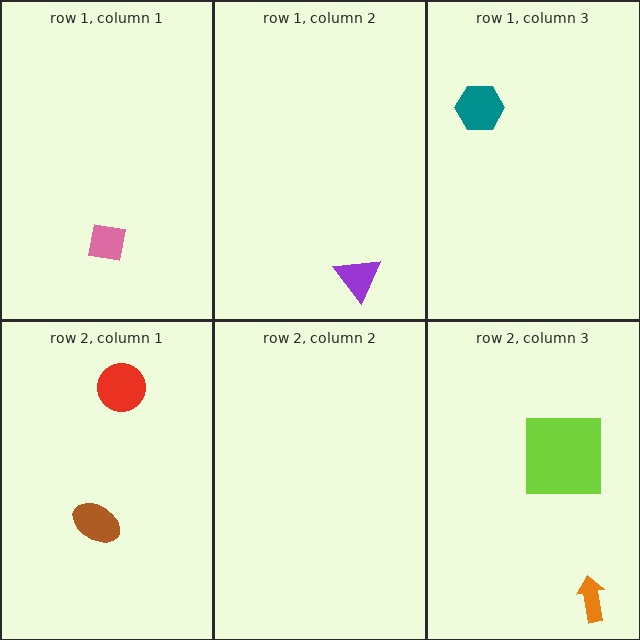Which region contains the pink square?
The row 1, column 1 region.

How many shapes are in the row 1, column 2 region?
1.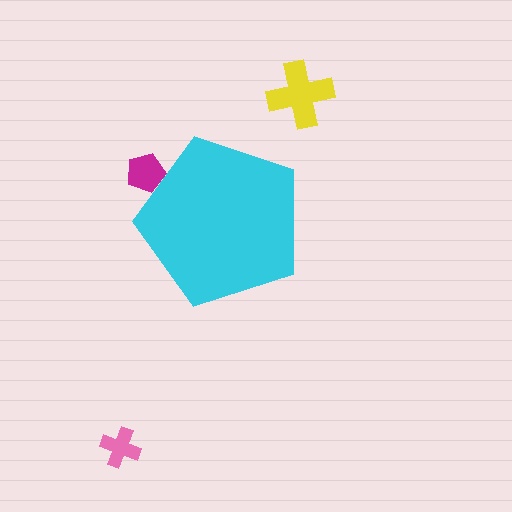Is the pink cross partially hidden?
No, the pink cross is fully visible.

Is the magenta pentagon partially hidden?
Yes, the magenta pentagon is partially hidden behind the cyan pentagon.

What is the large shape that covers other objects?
A cyan pentagon.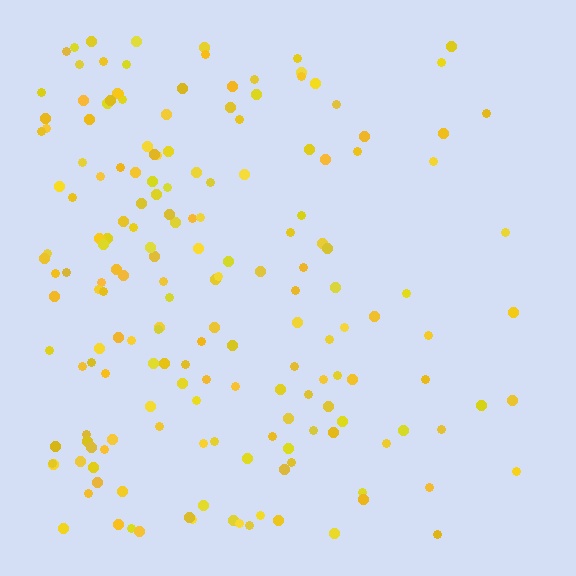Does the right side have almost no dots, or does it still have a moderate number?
Still a moderate number, just noticeably fewer than the left.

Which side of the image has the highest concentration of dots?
The left.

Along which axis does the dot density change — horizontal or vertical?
Horizontal.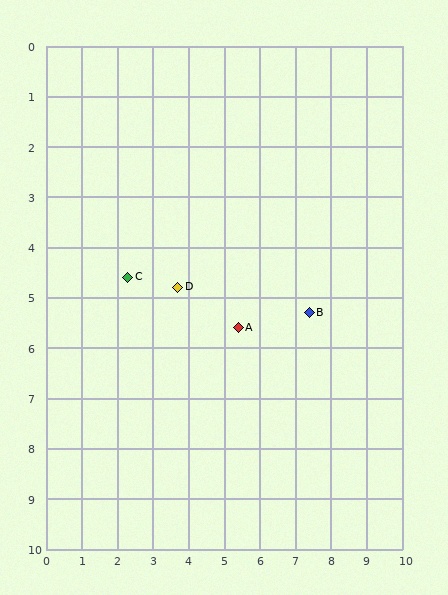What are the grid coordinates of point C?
Point C is at approximately (2.3, 4.6).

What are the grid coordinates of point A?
Point A is at approximately (5.4, 5.6).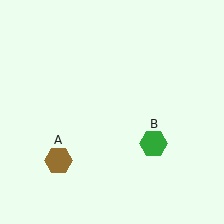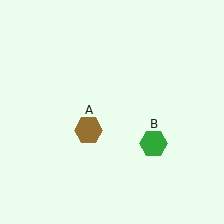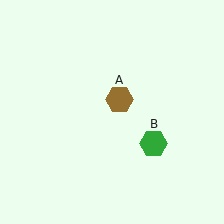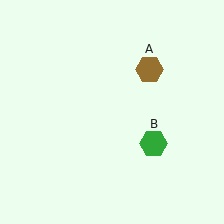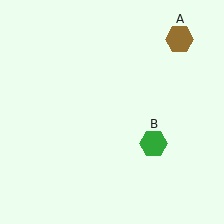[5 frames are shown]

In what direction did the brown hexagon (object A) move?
The brown hexagon (object A) moved up and to the right.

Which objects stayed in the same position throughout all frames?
Green hexagon (object B) remained stationary.